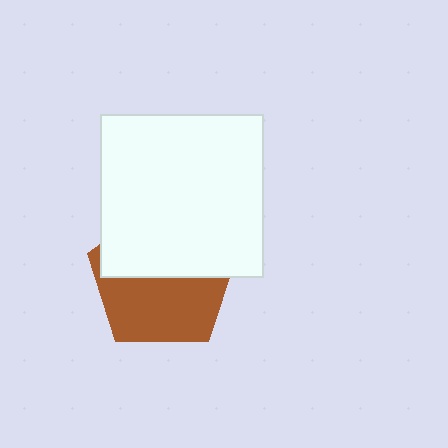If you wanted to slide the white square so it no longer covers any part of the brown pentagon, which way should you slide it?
Slide it up — that is the most direct way to separate the two shapes.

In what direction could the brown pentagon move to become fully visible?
The brown pentagon could move down. That would shift it out from behind the white square entirely.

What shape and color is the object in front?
The object in front is a white square.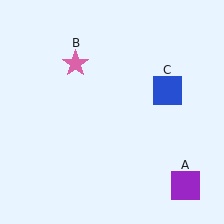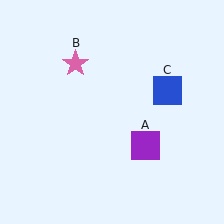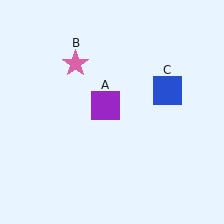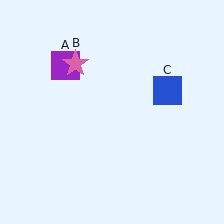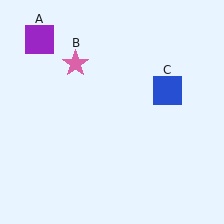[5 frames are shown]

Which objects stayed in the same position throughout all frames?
Pink star (object B) and blue square (object C) remained stationary.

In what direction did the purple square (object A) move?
The purple square (object A) moved up and to the left.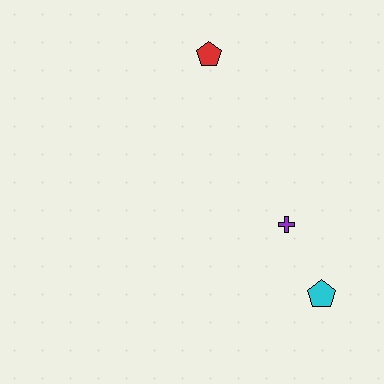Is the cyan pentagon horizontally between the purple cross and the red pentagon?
No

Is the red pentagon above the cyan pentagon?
Yes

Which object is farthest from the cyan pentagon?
The red pentagon is farthest from the cyan pentagon.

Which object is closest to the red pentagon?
The purple cross is closest to the red pentagon.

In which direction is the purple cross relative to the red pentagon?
The purple cross is below the red pentagon.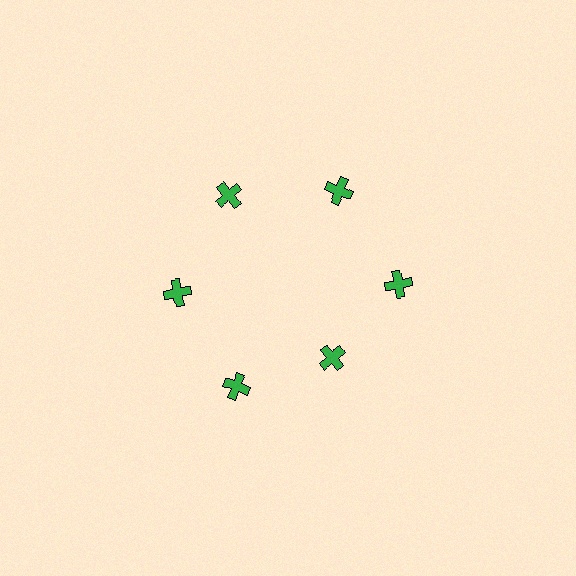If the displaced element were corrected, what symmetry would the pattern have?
It would have 6-fold rotational symmetry — the pattern would map onto itself every 60 degrees.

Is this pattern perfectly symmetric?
No. The 6 green crosses are arranged in a ring, but one element near the 5 o'clock position is pulled inward toward the center, breaking the 6-fold rotational symmetry.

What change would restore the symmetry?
The symmetry would be restored by moving it outward, back onto the ring so that all 6 crosses sit at equal angles and equal distance from the center.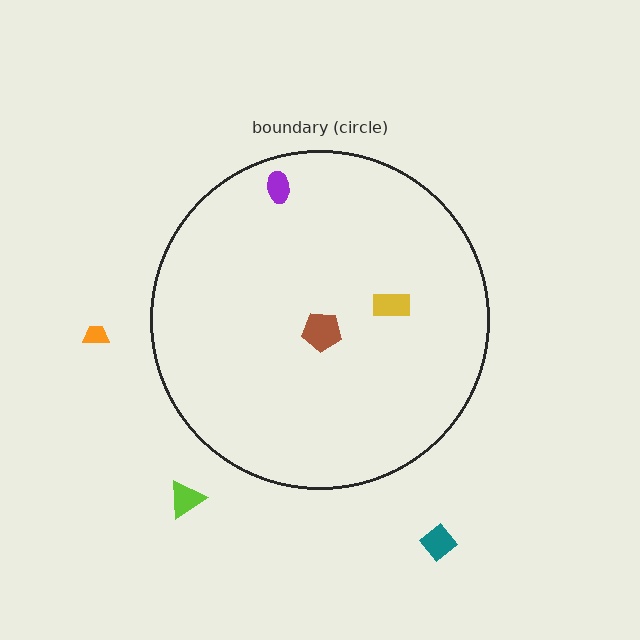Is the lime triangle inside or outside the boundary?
Outside.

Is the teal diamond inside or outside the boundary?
Outside.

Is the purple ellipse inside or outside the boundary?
Inside.